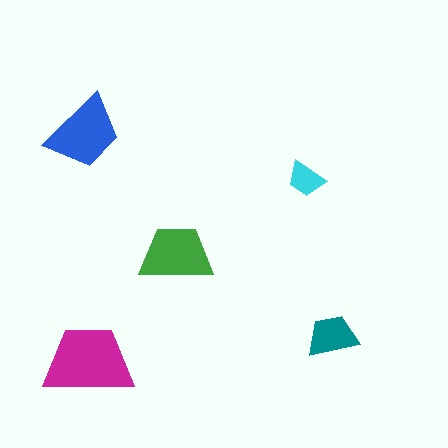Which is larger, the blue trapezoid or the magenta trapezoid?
The magenta one.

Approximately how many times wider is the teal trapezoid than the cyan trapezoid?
About 1.5 times wider.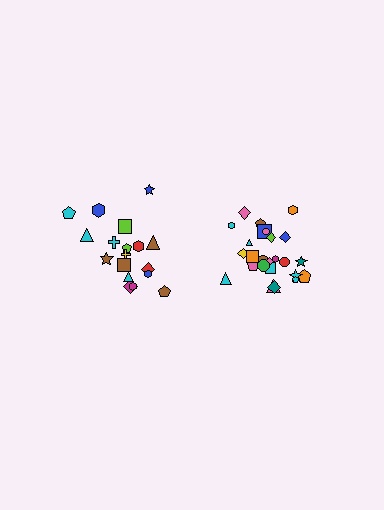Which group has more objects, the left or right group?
The right group.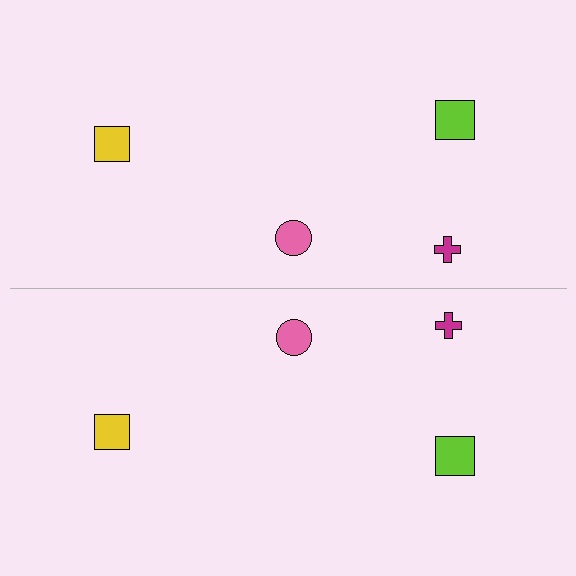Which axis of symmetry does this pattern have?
The pattern has a horizontal axis of symmetry running through the center of the image.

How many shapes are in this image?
There are 8 shapes in this image.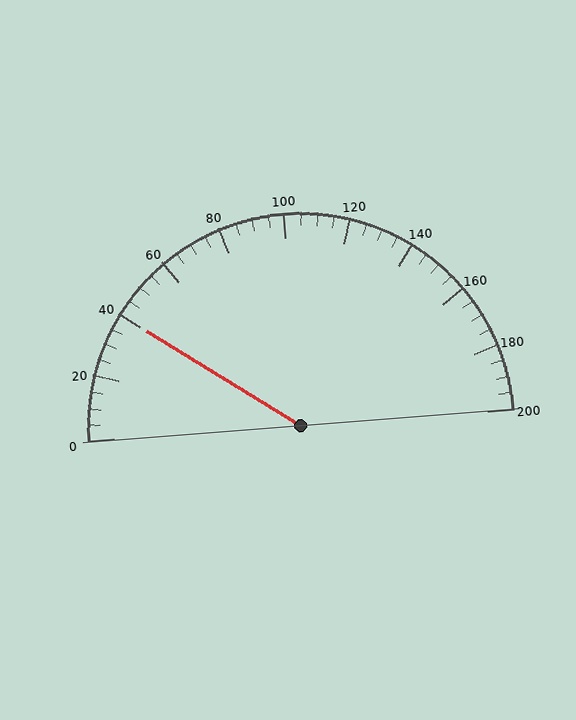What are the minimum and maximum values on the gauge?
The gauge ranges from 0 to 200.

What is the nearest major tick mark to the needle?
The nearest major tick mark is 40.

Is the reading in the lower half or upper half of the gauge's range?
The reading is in the lower half of the range (0 to 200).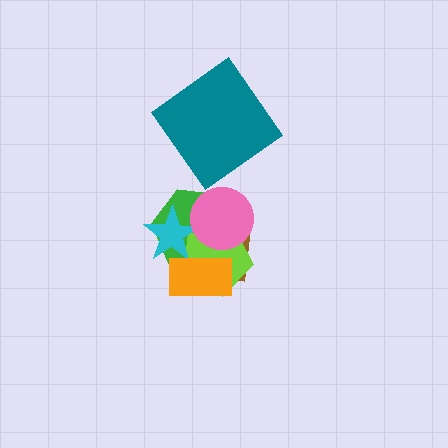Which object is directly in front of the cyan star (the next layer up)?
The pink circle is directly in front of the cyan star.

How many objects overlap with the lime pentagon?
5 objects overlap with the lime pentagon.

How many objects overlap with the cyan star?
5 objects overlap with the cyan star.